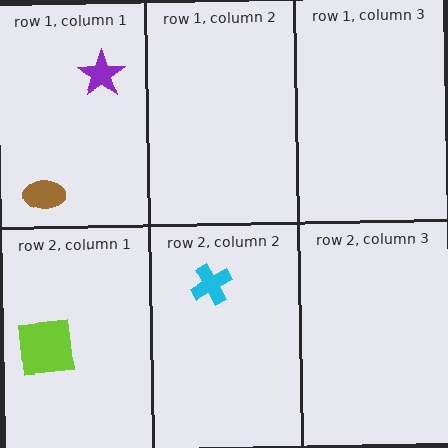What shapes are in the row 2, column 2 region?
The cyan cross.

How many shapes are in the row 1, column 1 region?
2.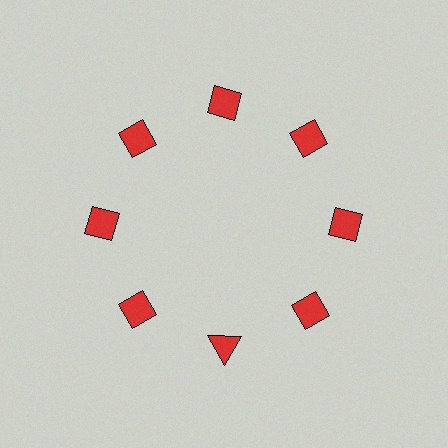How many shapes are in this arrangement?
There are 8 shapes arranged in a ring pattern.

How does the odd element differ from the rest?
It has a different shape: triangle instead of diamond.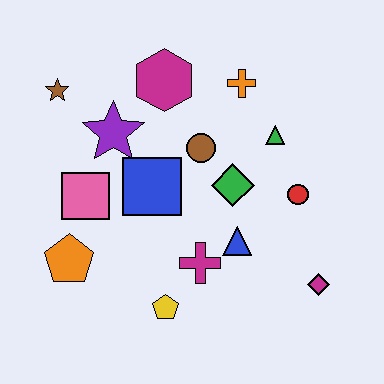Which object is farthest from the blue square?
The magenta diamond is farthest from the blue square.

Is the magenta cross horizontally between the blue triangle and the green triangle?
No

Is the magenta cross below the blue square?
Yes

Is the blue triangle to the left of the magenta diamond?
Yes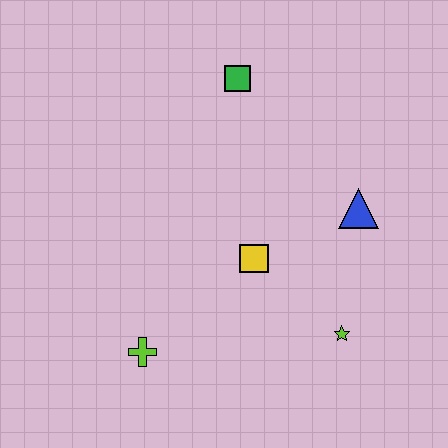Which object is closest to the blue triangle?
The yellow square is closest to the blue triangle.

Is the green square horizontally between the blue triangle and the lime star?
No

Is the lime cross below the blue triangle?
Yes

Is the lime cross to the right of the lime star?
No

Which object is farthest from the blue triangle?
The lime cross is farthest from the blue triangle.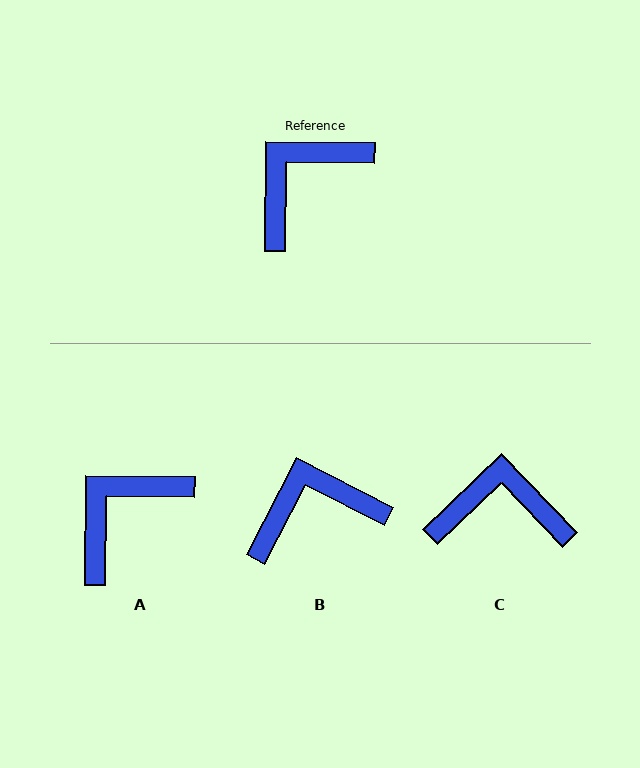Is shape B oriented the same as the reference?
No, it is off by about 27 degrees.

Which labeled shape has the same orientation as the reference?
A.